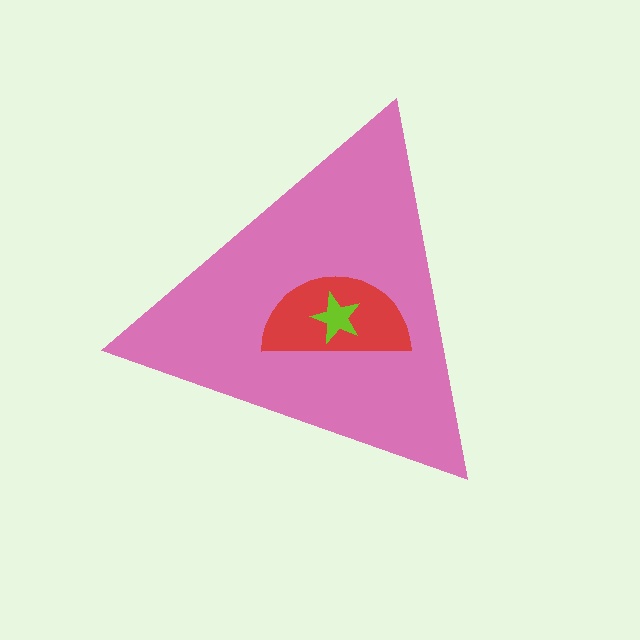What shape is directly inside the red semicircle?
The lime star.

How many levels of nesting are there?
3.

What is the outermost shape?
The pink triangle.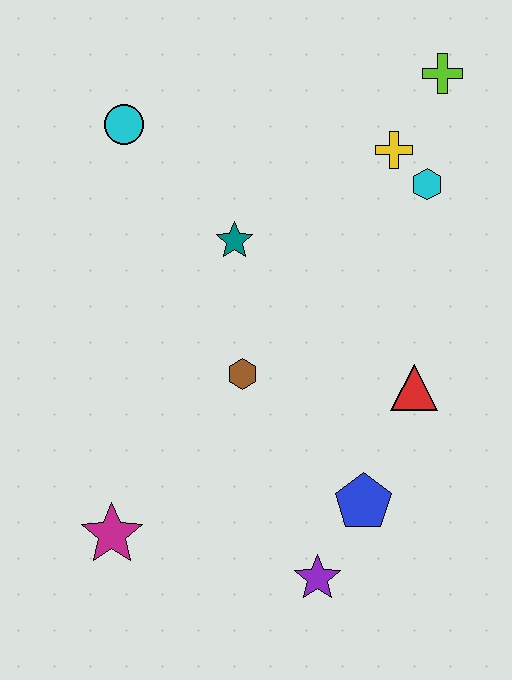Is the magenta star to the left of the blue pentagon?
Yes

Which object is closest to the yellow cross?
The cyan hexagon is closest to the yellow cross.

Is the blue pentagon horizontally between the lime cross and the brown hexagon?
Yes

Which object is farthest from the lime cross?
The magenta star is farthest from the lime cross.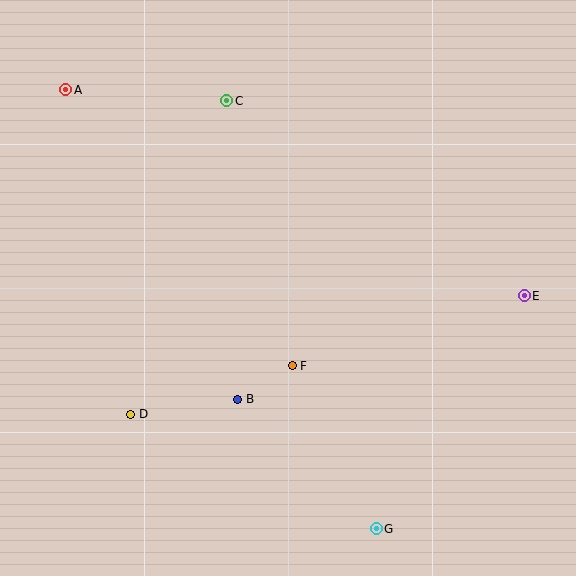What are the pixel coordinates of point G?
Point G is at (376, 529).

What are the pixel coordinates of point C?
Point C is at (227, 101).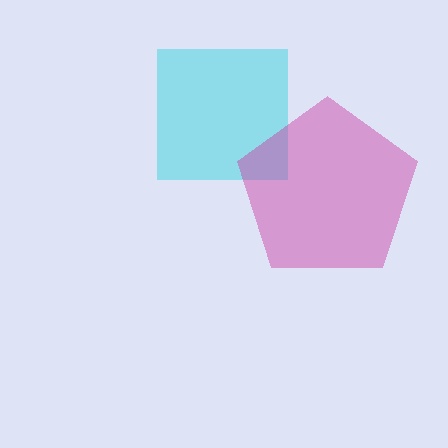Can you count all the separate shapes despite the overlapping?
Yes, there are 2 separate shapes.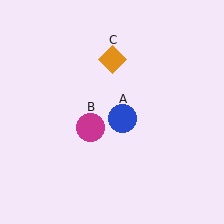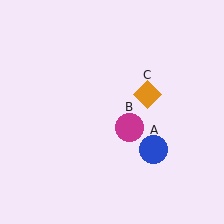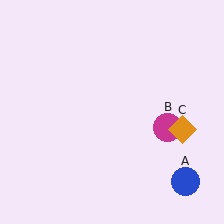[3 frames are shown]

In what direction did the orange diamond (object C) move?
The orange diamond (object C) moved down and to the right.